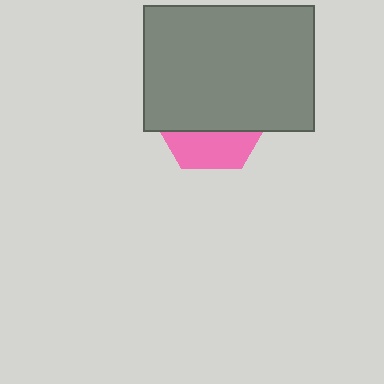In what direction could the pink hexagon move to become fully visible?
The pink hexagon could move down. That would shift it out from behind the gray rectangle entirely.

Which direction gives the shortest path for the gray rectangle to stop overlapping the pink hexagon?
Moving up gives the shortest separation.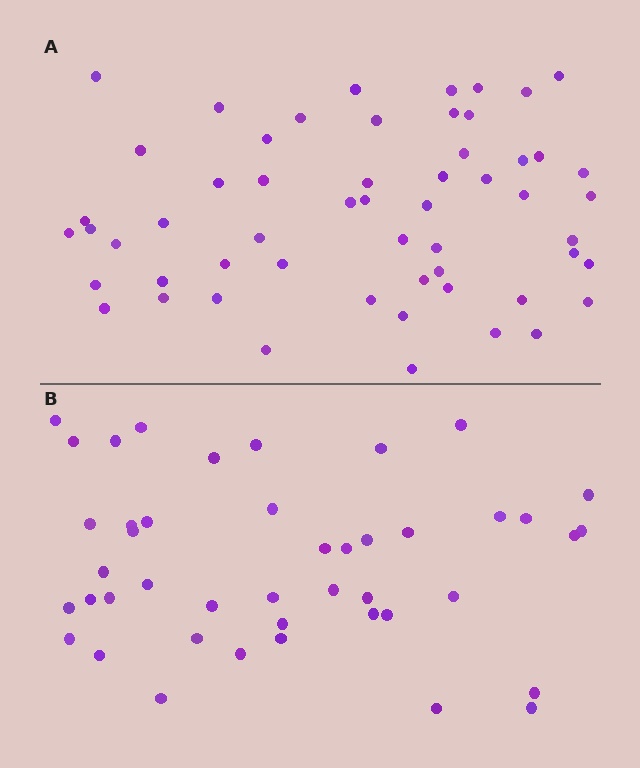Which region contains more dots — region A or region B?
Region A (the top region) has more dots.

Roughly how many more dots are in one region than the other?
Region A has roughly 12 or so more dots than region B.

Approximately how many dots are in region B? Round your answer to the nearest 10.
About 40 dots. (The exact count is 44, which rounds to 40.)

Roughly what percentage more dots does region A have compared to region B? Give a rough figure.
About 25% more.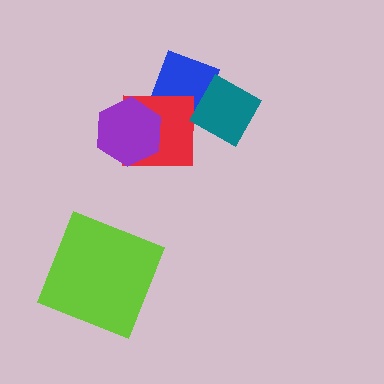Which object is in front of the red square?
The purple hexagon is in front of the red square.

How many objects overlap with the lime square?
0 objects overlap with the lime square.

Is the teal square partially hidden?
No, no other shape covers it.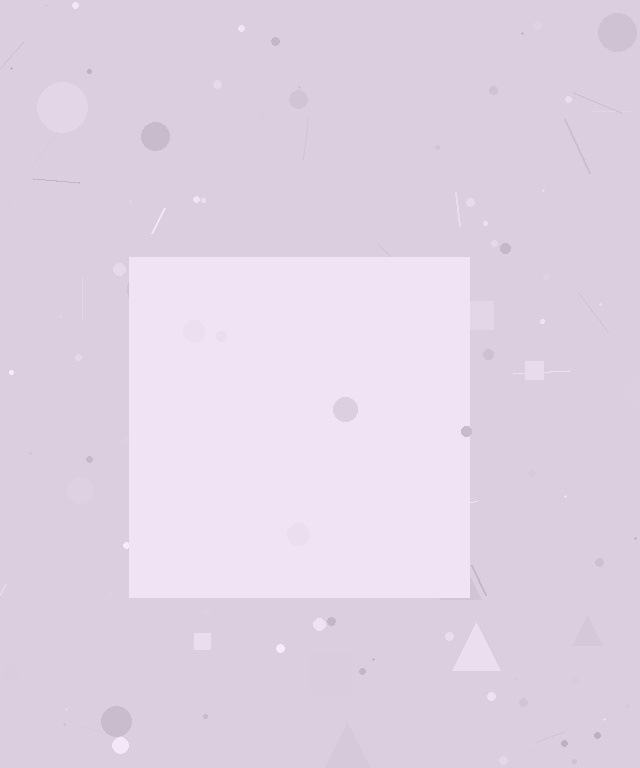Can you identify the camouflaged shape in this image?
The camouflaged shape is a square.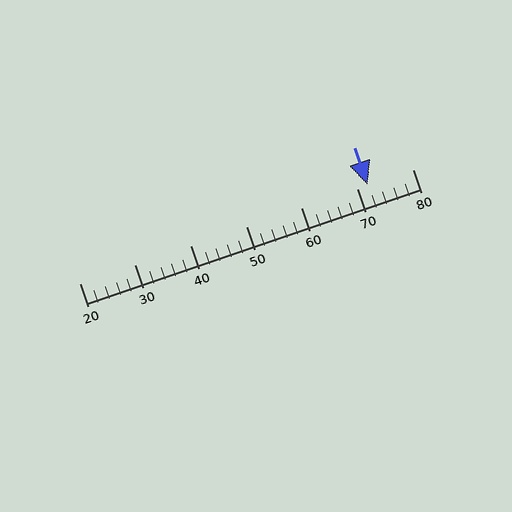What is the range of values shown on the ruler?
The ruler shows values from 20 to 80.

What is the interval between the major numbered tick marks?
The major tick marks are spaced 10 units apart.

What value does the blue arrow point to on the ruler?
The blue arrow points to approximately 72.